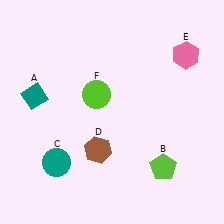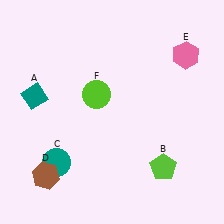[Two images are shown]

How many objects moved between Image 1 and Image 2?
1 object moved between the two images.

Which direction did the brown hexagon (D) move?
The brown hexagon (D) moved left.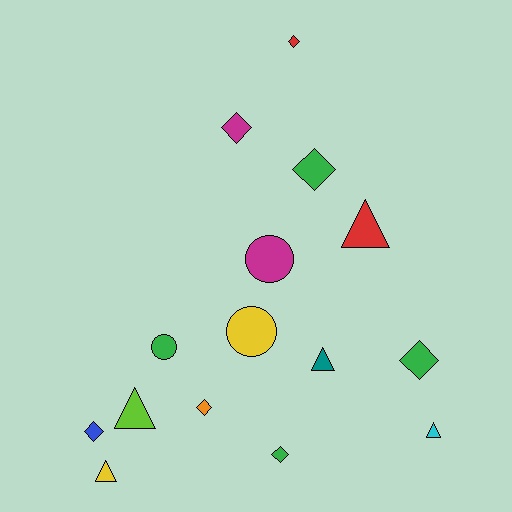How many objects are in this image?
There are 15 objects.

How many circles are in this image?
There are 3 circles.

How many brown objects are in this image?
There are no brown objects.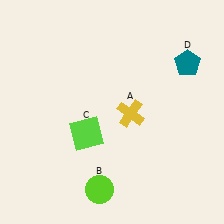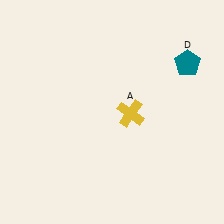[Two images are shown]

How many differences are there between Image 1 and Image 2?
There are 2 differences between the two images.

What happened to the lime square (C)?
The lime square (C) was removed in Image 2. It was in the bottom-left area of Image 1.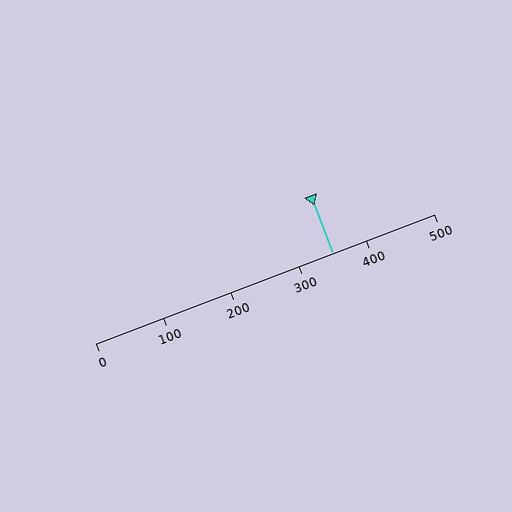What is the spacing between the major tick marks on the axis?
The major ticks are spaced 100 apart.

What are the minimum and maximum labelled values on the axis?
The axis runs from 0 to 500.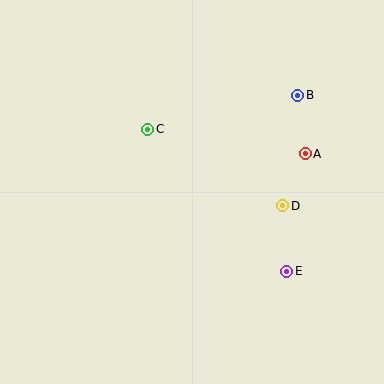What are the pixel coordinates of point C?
Point C is at (148, 129).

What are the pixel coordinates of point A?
Point A is at (305, 154).